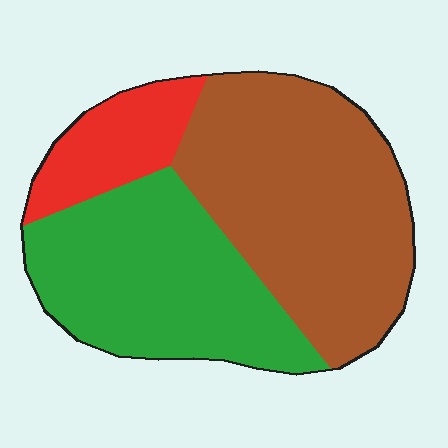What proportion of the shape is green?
Green covers 38% of the shape.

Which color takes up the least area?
Red, at roughly 15%.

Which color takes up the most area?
Brown, at roughly 50%.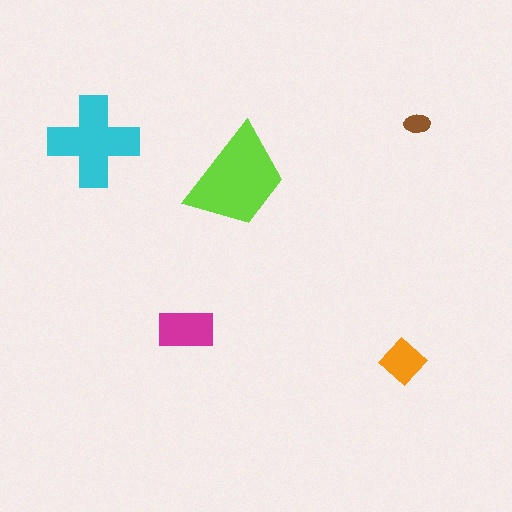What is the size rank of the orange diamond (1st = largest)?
4th.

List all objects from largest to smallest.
The lime trapezoid, the cyan cross, the magenta rectangle, the orange diamond, the brown ellipse.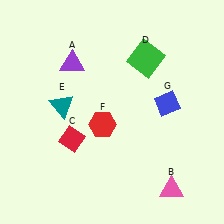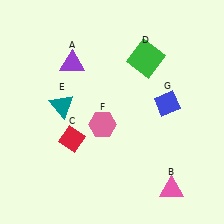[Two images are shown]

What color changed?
The hexagon (F) changed from red in Image 1 to pink in Image 2.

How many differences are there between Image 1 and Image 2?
There is 1 difference between the two images.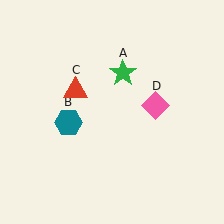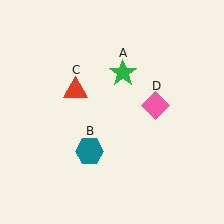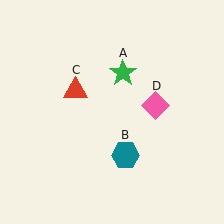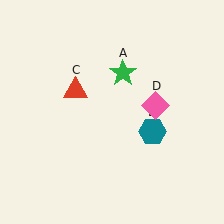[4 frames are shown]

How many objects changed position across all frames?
1 object changed position: teal hexagon (object B).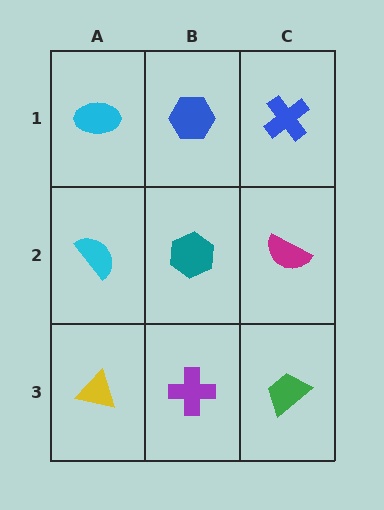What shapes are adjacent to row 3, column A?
A cyan semicircle (row 2, column A), a purple cross (row 3, column B).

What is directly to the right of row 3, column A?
A purple cross.